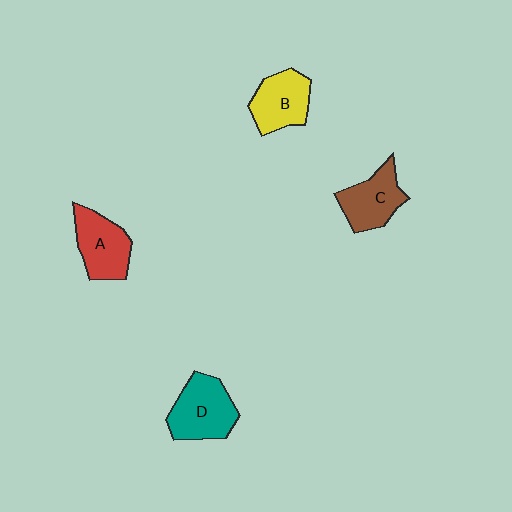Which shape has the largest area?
Shape D (teal).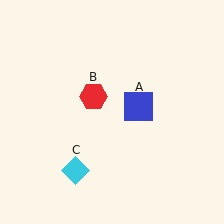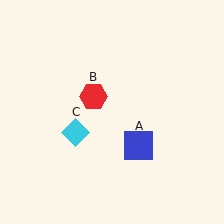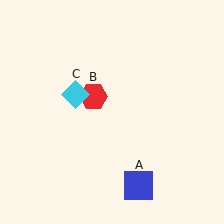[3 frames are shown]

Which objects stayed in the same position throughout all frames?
Red hexagon (object B) remained stationary.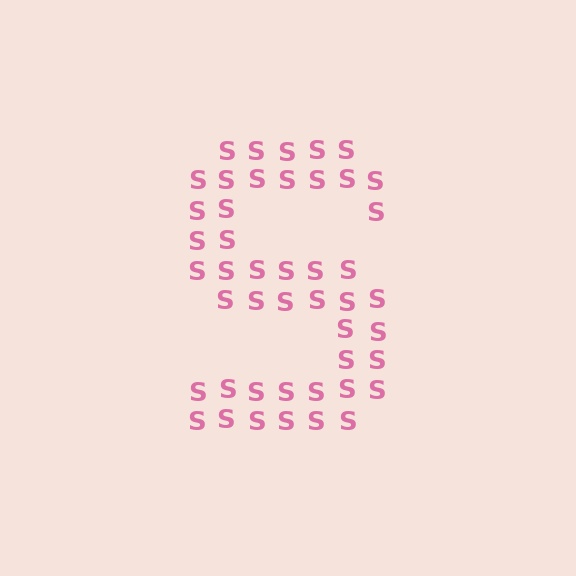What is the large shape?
The large shape is the letter S.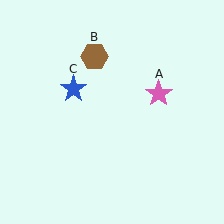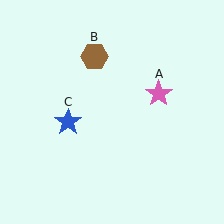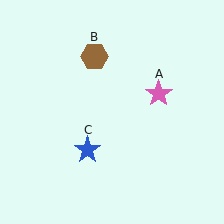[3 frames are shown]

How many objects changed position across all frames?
1 object changed position: blue star (object C).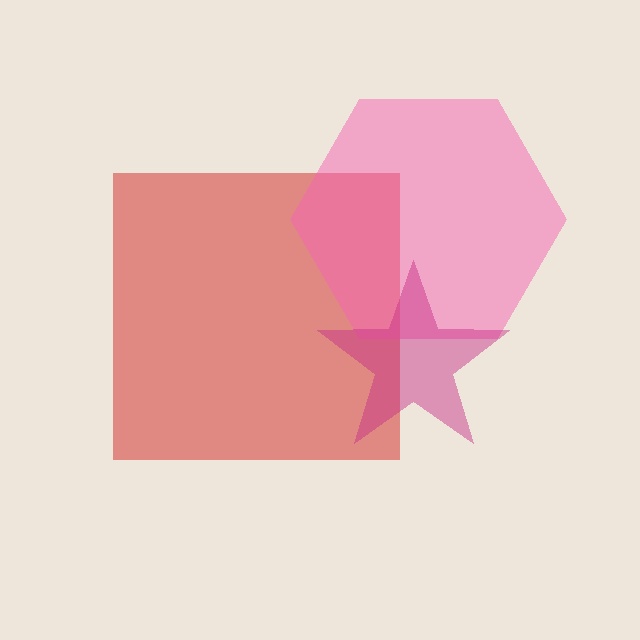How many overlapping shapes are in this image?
There are 3 overlapping shapes in the image.